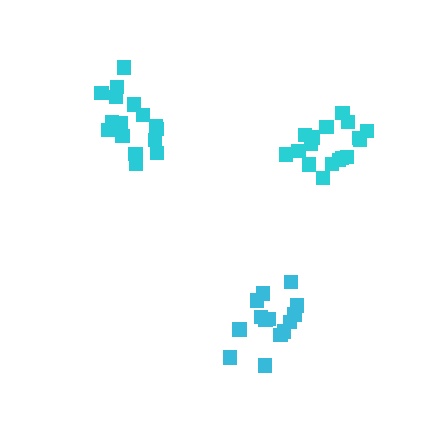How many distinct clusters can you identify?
There are 3 distinct clusters.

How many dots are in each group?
Group 1: 14 dots, Group 2: 17 dots, Group 3: 17 dots (48 total).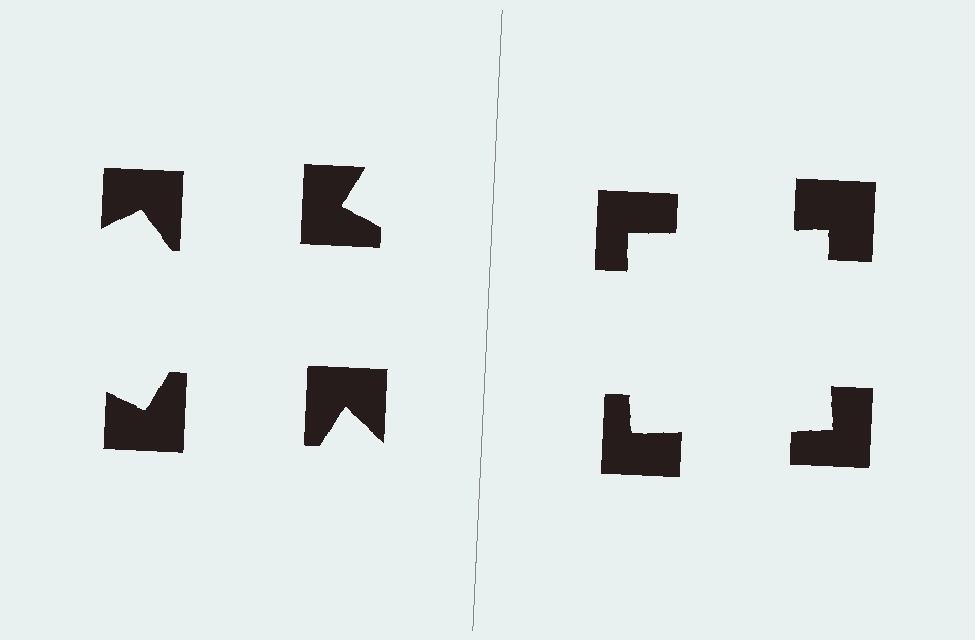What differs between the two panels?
The notched squares are positioned identically on both sides; only the wedge orientations differ. On the right they align to a square; on the left they are misaligned.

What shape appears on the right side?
An illusory square.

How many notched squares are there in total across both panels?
8 — 4 on each side.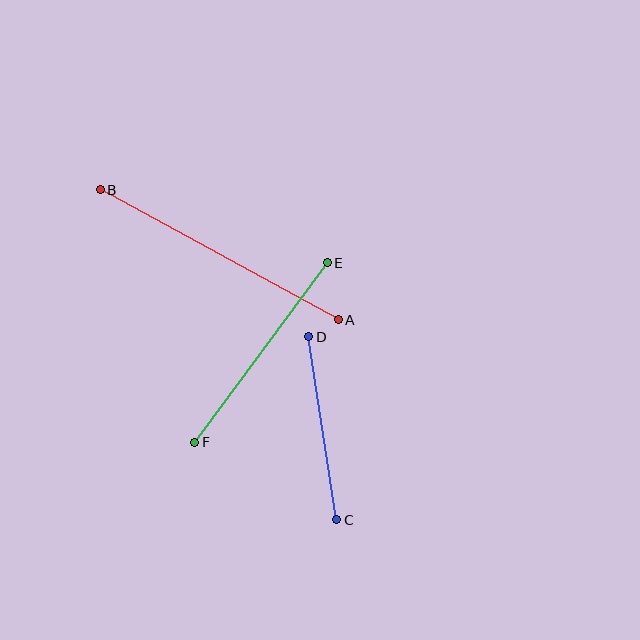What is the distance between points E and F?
The distance is approximately 223 pixels.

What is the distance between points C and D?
The distance is approximately 185 pixels.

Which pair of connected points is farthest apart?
Points A and B are farthest apart.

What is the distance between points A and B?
The distance is approximately 271 pixels.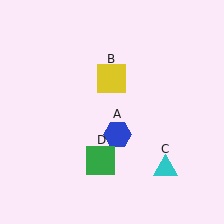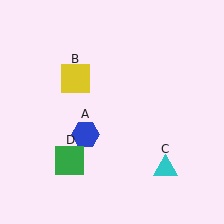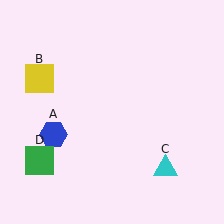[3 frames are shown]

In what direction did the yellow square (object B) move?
The yellow square (object B) moved left.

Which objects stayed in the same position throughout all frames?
Cyan triangle (object C) remained stationary.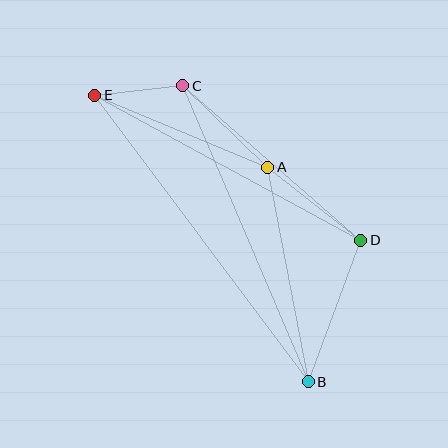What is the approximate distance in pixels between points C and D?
The distance between C and D is approximately 235 pixels.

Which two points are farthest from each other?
Points B and E are farthest from each other.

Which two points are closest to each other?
Points C and E are closest to each other.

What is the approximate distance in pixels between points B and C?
The distance between B and C is approximately 321 pixels.